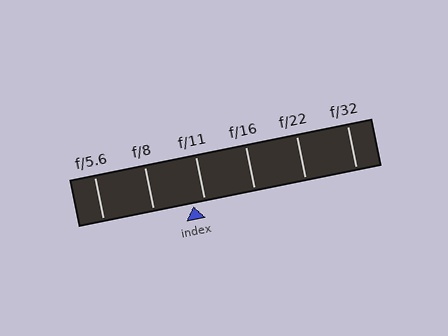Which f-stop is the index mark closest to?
The index mark is closest to f/11.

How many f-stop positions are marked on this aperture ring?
There are 6 f-stop positions marked.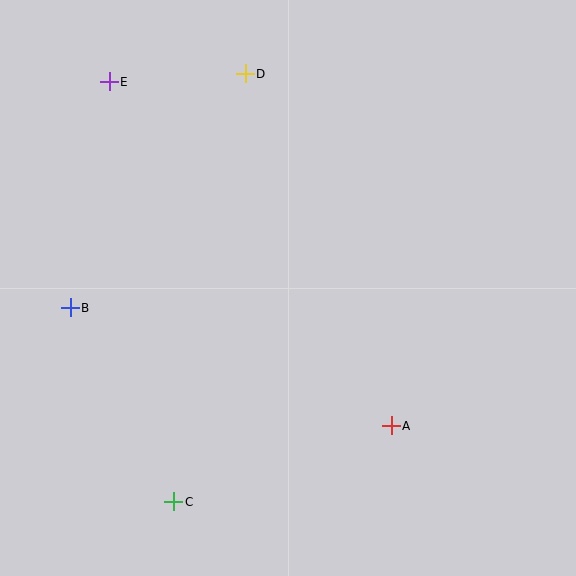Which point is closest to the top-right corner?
Point D is closest to the top-right corner.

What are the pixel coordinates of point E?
Point E is at (109, 82).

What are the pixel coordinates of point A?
Point A is at (391, 426).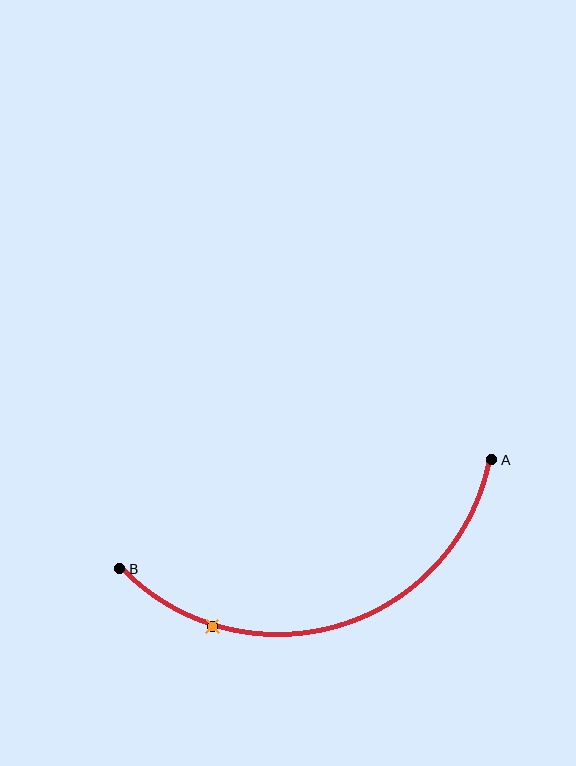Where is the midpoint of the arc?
The arc midpoint is the point on the curve farthest from the straight line joining A and B. It sits below that line.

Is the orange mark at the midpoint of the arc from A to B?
No. The orange mark lies on the arc but is closer to endpoint B. The arc midpoint would be at the point on the curve equidistant along the arc from both A and B.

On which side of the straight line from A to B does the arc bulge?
The arc bulges below the straight line connecting A and B.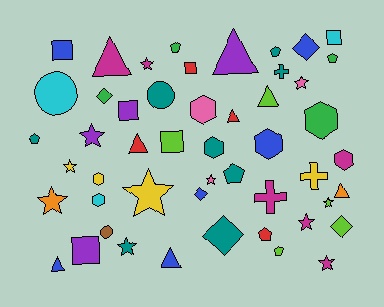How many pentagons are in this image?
There are 7 pentagons.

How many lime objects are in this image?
There are 5 lime objects.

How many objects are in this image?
There are 50 objects.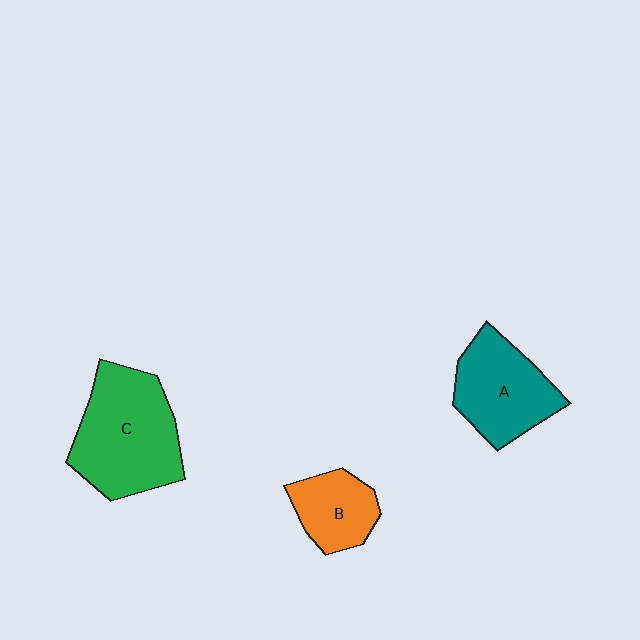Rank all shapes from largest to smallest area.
From largest to smallest: C (green), A (teal), B (orange).